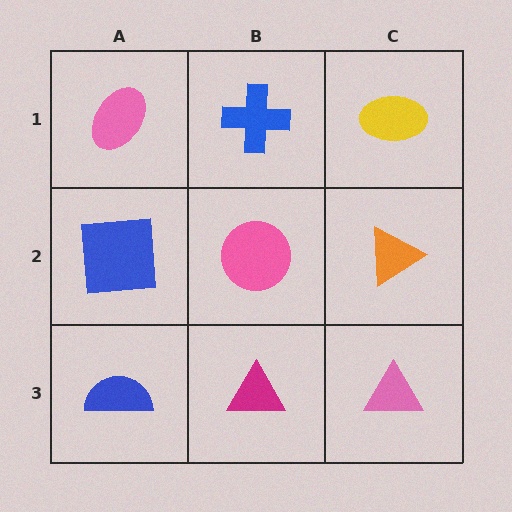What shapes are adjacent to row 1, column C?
An orange triangle (row 2, column C), a blue cross (row 1, column B).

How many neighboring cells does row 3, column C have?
2.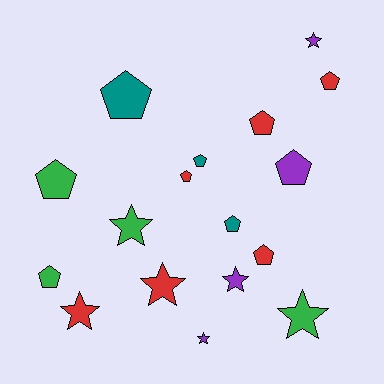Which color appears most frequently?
Red, with 6 objects.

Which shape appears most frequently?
Pentagon, with 10 objects.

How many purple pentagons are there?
There is 1 purple pentagon.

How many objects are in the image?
There are 17 objects.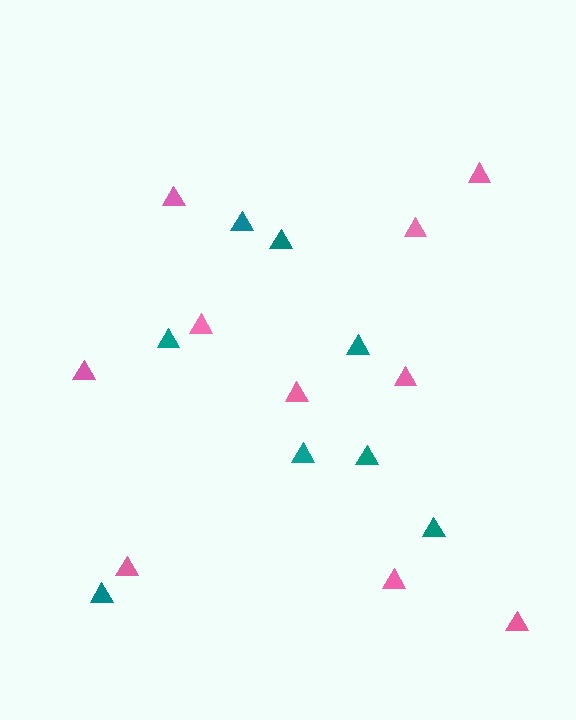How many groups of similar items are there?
There are 2 groups: one group of pink triangles (10) and one group of teal triangles (8).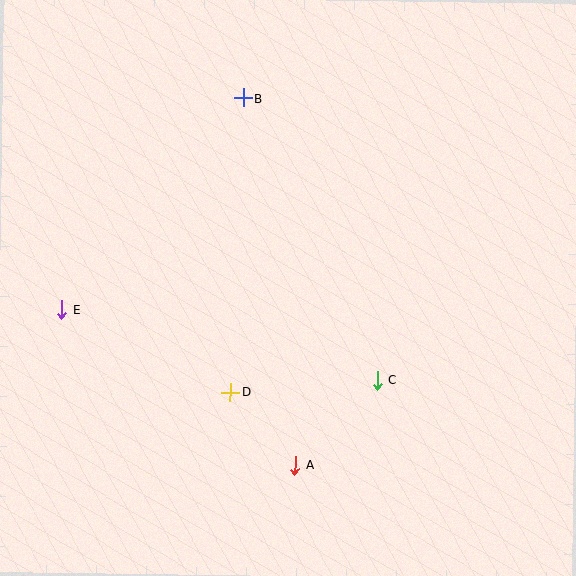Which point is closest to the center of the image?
Point D at (230, 393) is closest to the center.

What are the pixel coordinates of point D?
Point D is at (230, 393).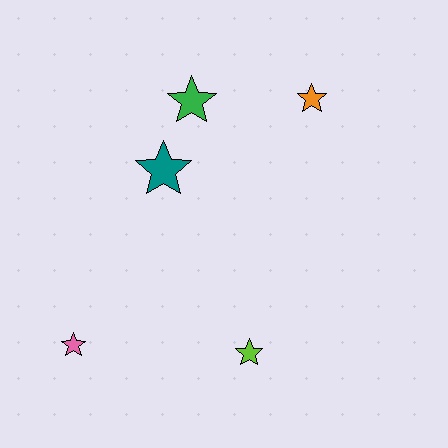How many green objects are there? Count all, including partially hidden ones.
There is 1 green object.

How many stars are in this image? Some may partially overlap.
There are 5 stars.